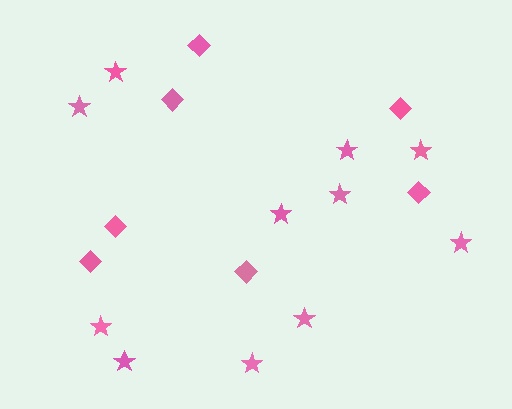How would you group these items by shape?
There are 2 groups: one group of stars (11) and one group of diamonds (7).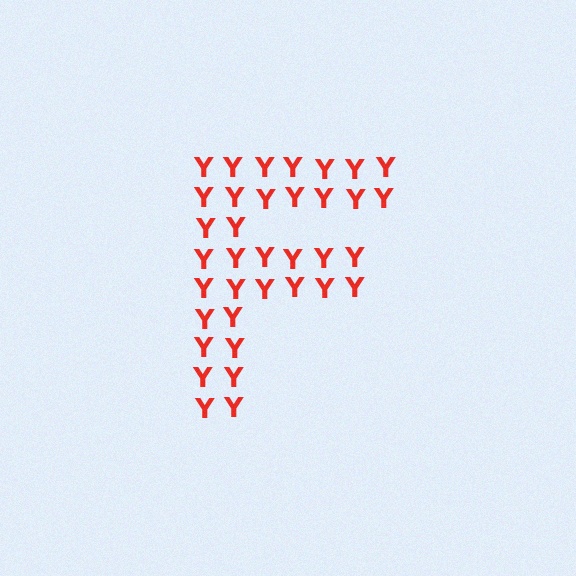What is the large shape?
The large shape is the letter F.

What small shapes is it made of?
It is made of small letter Y's.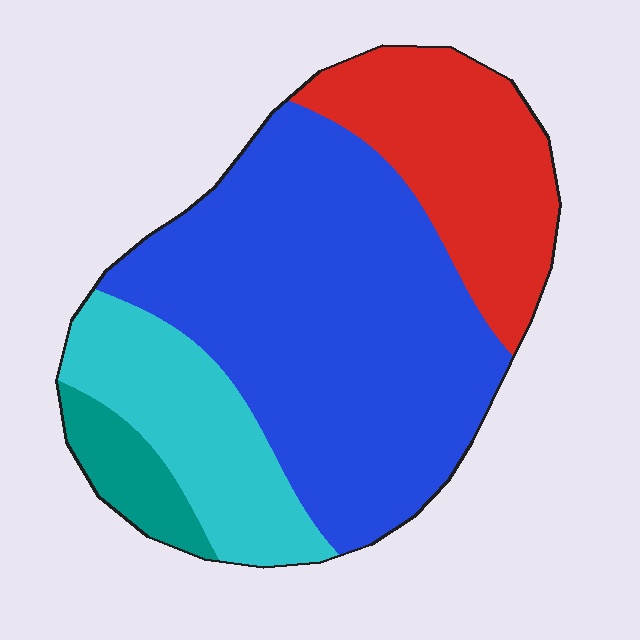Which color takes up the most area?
Blue, at roughly 55%.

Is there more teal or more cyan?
Cyan.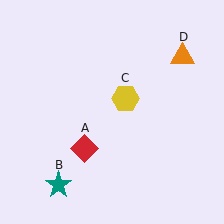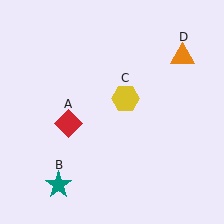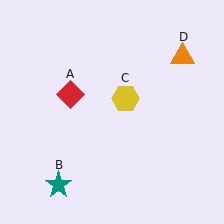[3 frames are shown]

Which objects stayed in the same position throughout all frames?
Teal star (object B) and yellow hexagon (object C) and orange triangle (object D) remained stationary.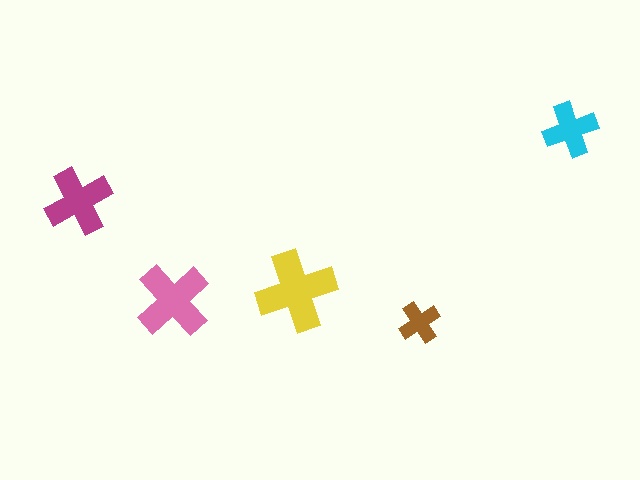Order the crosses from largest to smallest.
the yellow one, the pink one, the magenta one, the cyan one, the brown one.